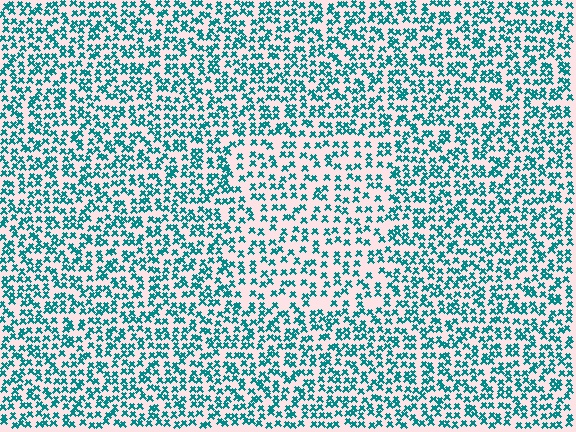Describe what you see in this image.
The image contains small teal elements arranged at two different densities. A rectangle-shaped region is visible where the elements are less densely packed than the surrounding area.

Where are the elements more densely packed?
The elements are more densely packed outside the rectangle boundary.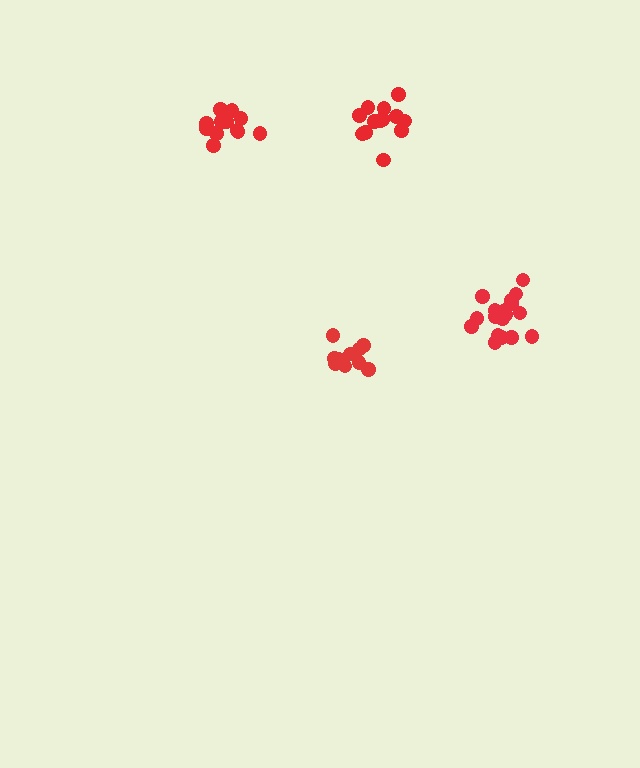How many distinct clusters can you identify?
There are 4 distinct clusters.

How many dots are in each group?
Group 1: 18 dots, Group 2: 14 dots, Group 3: 12 dots, Group 4: 12 dots (56 total).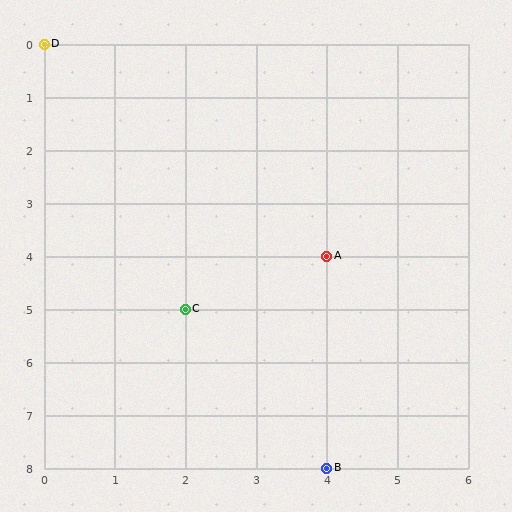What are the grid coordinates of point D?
Point D is at grid coordinates (0, 0).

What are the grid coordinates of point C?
Point C is at grid coordinates (2, 5).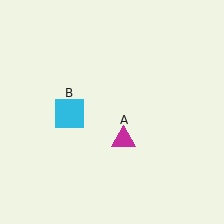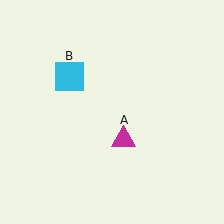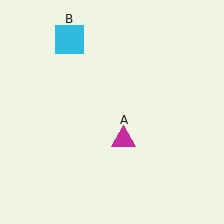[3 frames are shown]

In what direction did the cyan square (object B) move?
The cyan square (object B) moved up.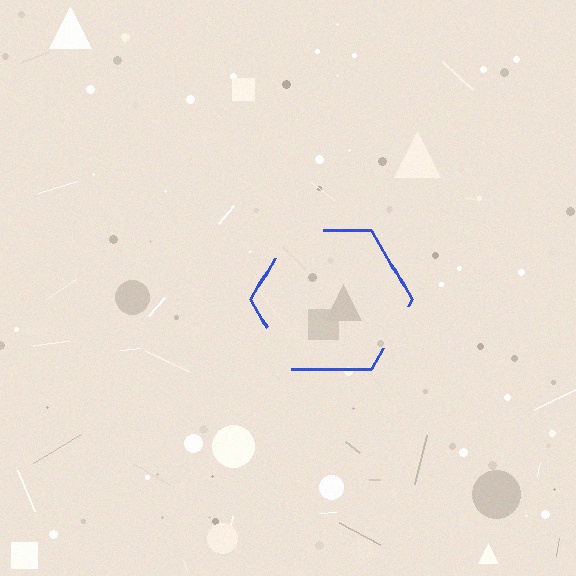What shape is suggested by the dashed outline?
The dashed outline suggests a hexagon.